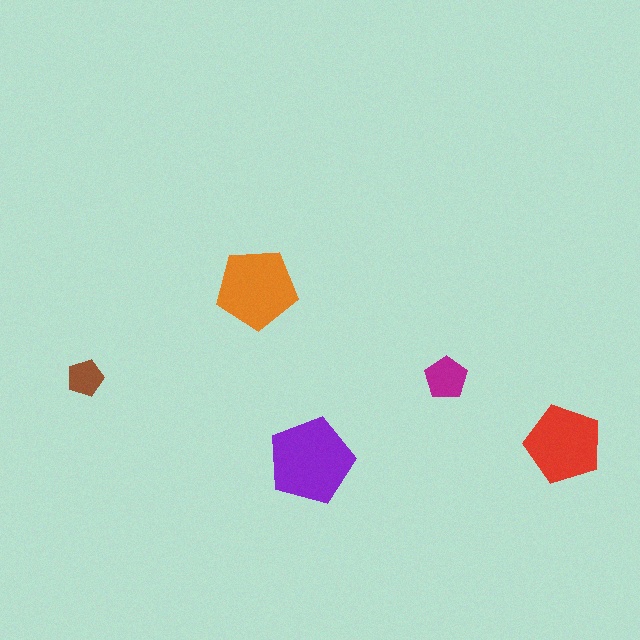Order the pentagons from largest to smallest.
the purple one, the orange one, the red one, the magenta one, the brown one.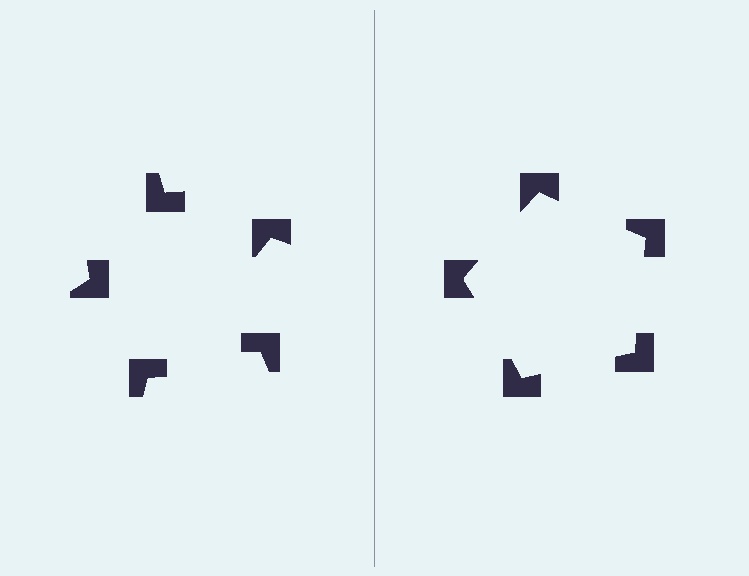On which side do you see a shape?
An illusory pentagon appears on the right side. On the left side the wedge cuts are rotated, so no coherent shape forms.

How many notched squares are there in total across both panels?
10 — 5 on each side.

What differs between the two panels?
The notched squares are positioned identically on both sides; only the wedge orientations differ. On the right they align to a pentagon; on the left they are misaligned.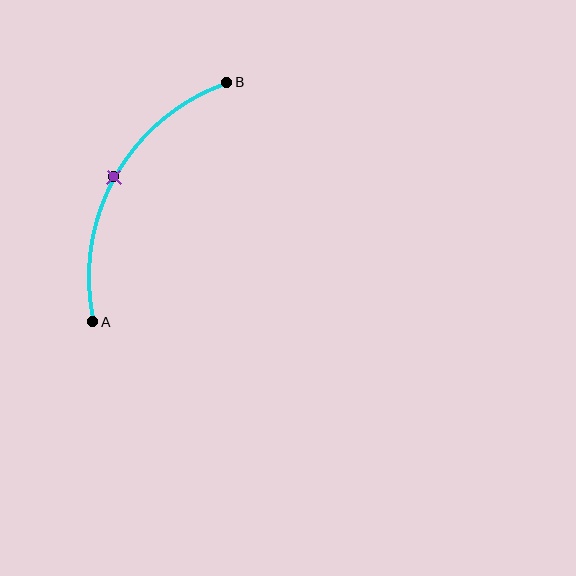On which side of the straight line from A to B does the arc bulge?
The arc bulges to the left of the straight line connecting A and B.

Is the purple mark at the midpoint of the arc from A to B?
Yes. The purple mark lies on the arc at equal arc-length from both A and B — it is the arc midpoint.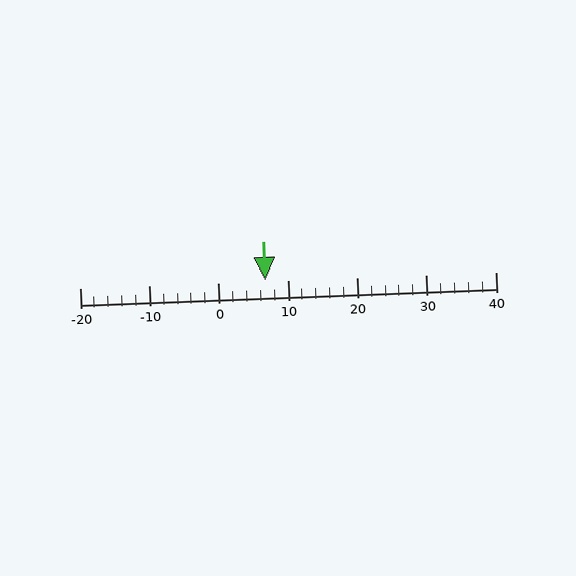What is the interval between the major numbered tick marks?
The major tick marks are spaced 10 units apart.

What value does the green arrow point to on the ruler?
The green arrow points to approximately 7.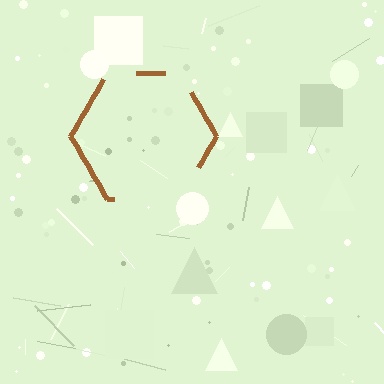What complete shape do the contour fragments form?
The contour fragments form a hexagon.